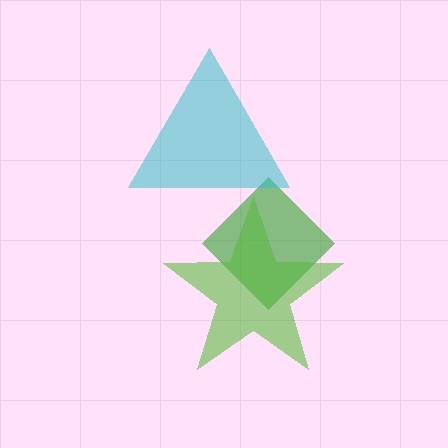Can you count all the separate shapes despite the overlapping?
Yes, there are 3 separate shapes.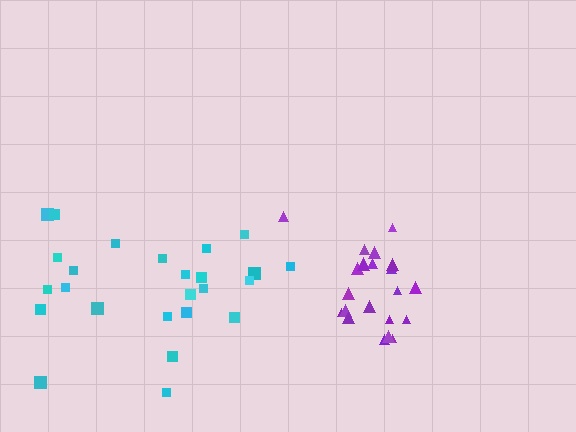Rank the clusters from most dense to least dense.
purple, cyan.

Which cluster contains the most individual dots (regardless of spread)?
Cyan (25).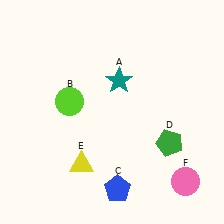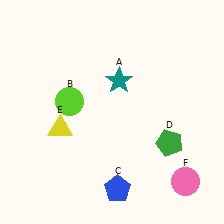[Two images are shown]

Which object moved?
The yellow triangle (E) moved up.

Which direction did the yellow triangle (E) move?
The yellow triangle (E) moved up.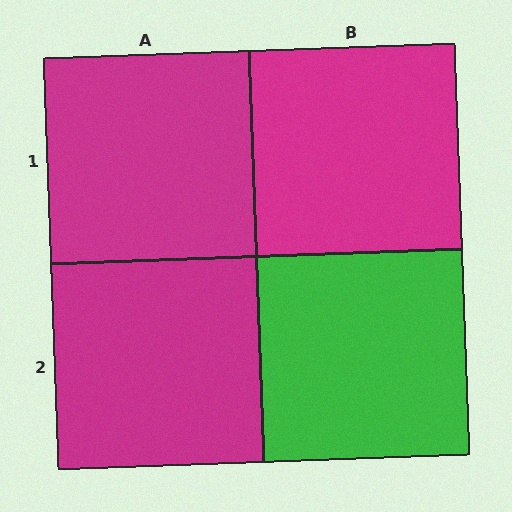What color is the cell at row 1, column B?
Magenta.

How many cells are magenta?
3 cells are magenta.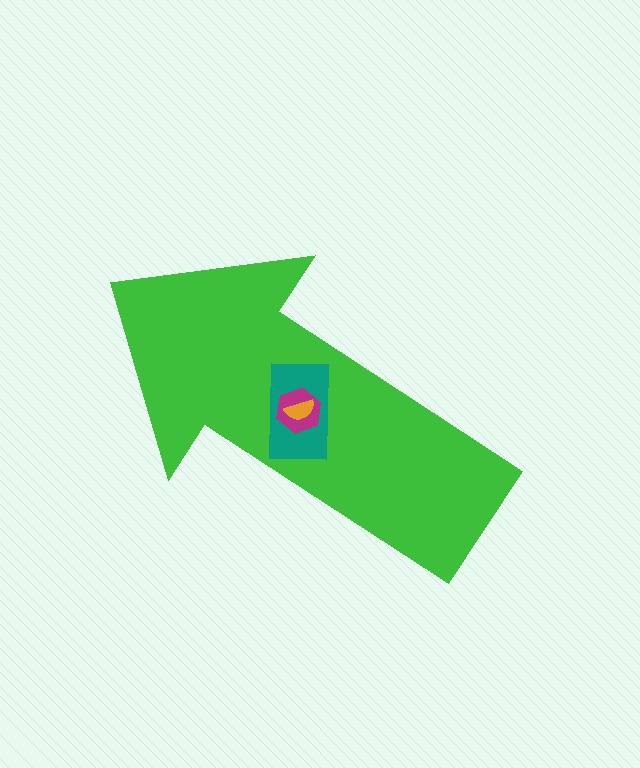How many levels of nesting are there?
4.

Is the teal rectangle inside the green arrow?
Yes.